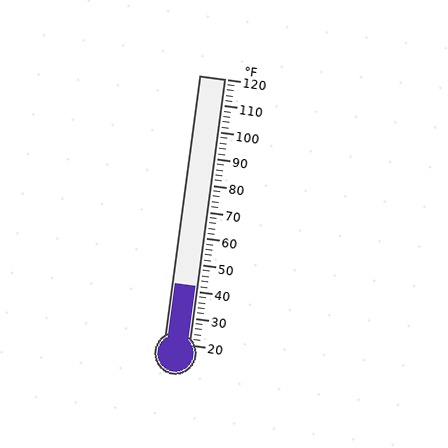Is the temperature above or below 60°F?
The temperature is below 60°F.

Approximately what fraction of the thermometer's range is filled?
The thermometer is filled to approximately 20% of its range.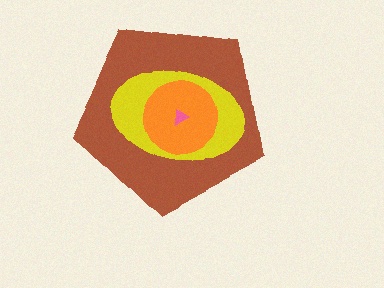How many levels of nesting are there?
4.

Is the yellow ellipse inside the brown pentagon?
Yes.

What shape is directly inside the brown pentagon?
The yellow ellipse.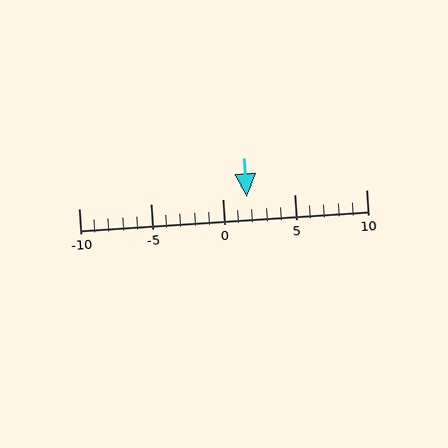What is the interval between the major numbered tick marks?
The major tick marks are spaced 5 units apart.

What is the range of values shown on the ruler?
The ruler shows values from -10 to 10.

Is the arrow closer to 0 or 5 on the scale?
The arrow is closer to 0.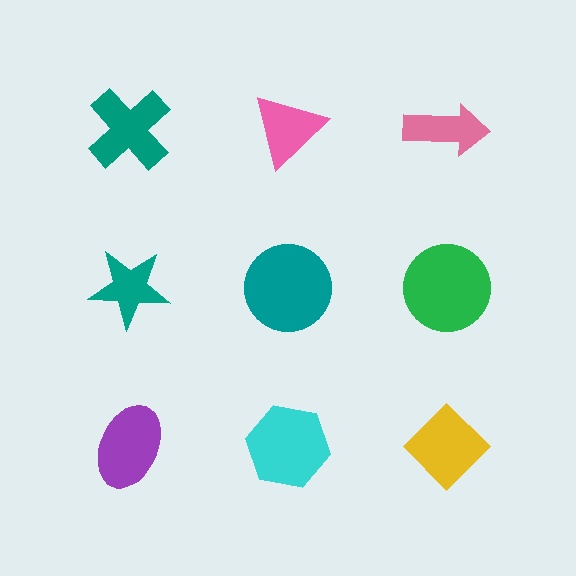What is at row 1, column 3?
A pink arrow.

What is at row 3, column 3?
A yellow diamond.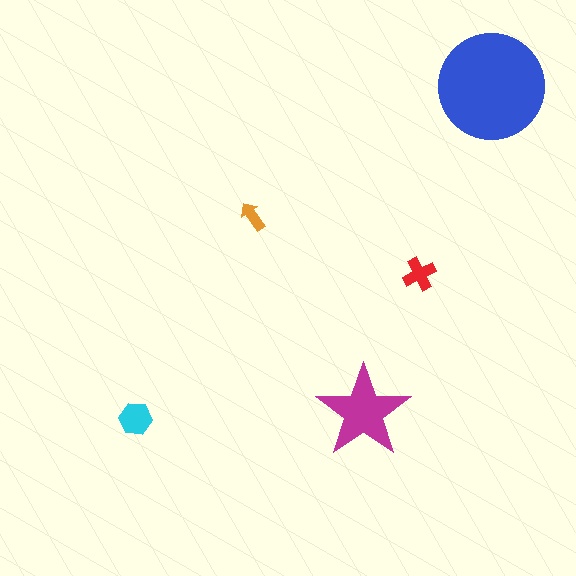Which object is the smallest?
The orange arrow.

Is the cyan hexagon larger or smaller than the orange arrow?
Larger.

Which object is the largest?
The blue circle.